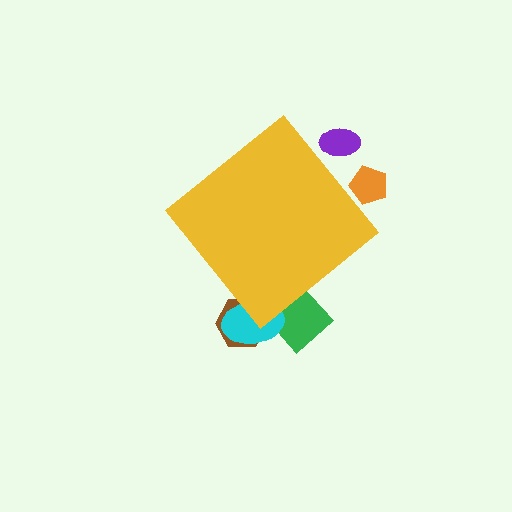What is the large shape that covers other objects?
A yellow diamond.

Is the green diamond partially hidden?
Yes, the green diamond is partially hidden behind the yellow diamond.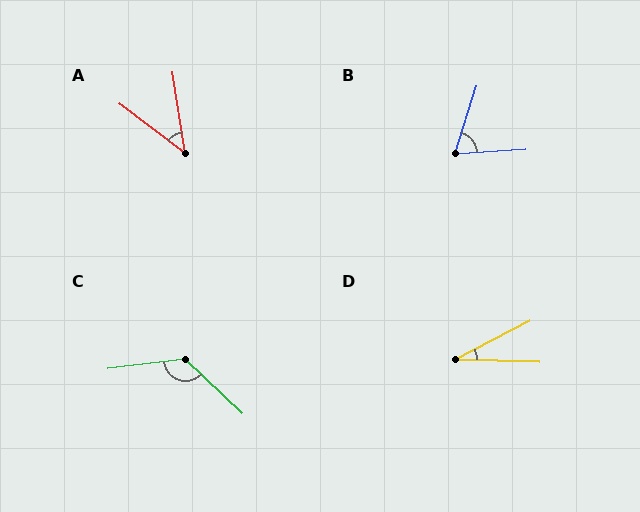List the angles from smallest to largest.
D (28°), A (45°), B (69°), C (130°).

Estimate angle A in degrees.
Approximately 45 degrees.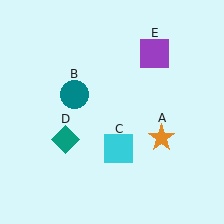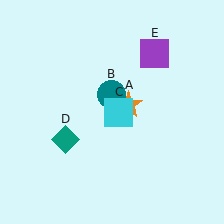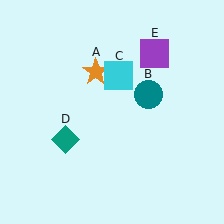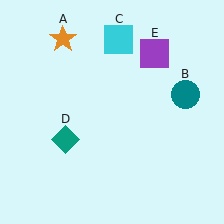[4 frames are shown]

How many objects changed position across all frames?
3 objects changed position: orange star (object A), teal circle (object B), cyan square (object C).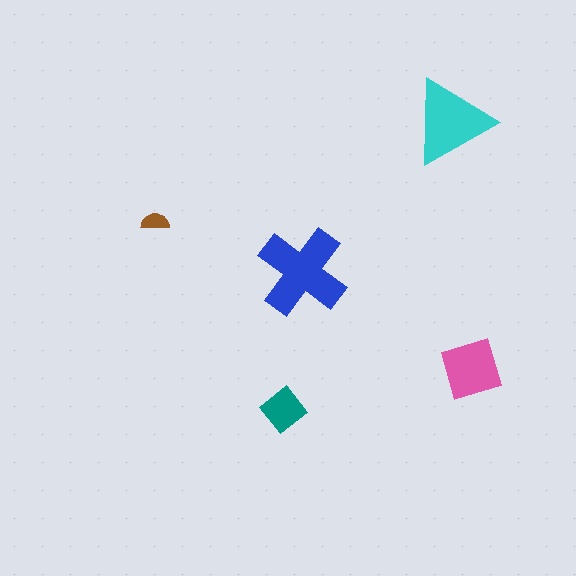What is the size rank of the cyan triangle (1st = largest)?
2nd.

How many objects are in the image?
There are 5 objects in the image.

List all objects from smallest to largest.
The brown semicircle, the teal diamond, the pink diamond, the cyan triangle, the blue cross.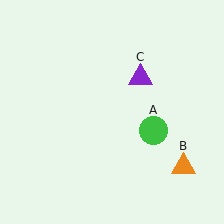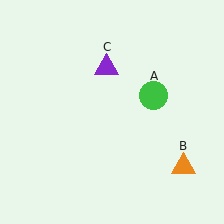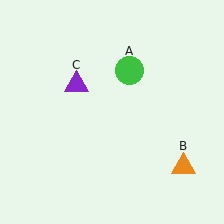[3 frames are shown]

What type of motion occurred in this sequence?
The green circle (object A), purple triangle (object C) rotated counterclockwise around the center of the scene.